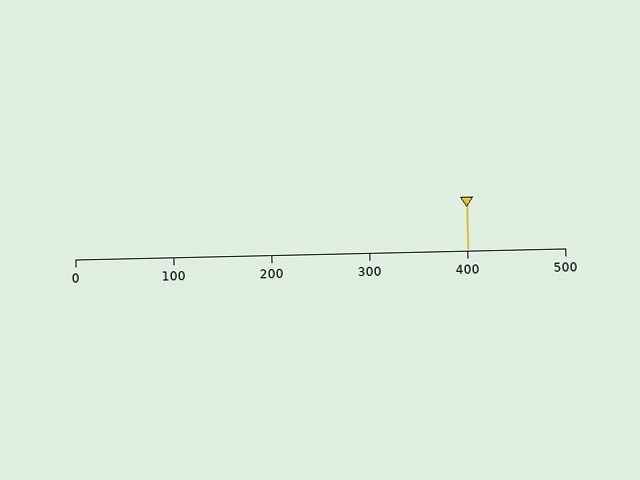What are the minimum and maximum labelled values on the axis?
The axis runs from 0 to 500.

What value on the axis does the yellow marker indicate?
The marker indicates approximately 400.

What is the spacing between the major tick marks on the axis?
The major ticks are spaced 100 apart.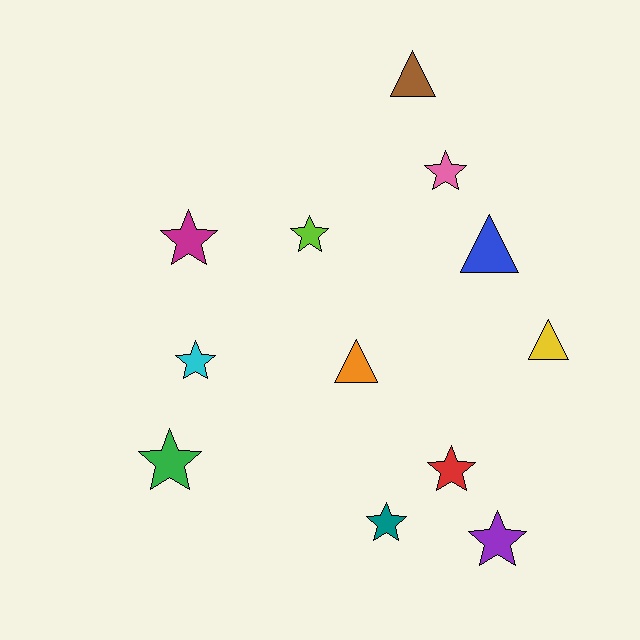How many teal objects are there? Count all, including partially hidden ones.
There is 1 teal object.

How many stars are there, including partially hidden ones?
There are 8 stars.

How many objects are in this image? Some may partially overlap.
There are 12 objects.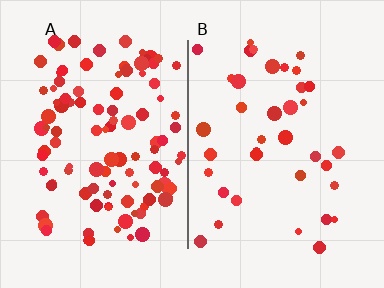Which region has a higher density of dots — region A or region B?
A (the left).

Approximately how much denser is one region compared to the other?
Approximately 2.9× — region A over region B.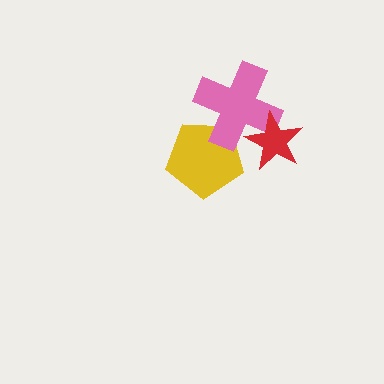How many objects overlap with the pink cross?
2 objects overlap with the pink cross.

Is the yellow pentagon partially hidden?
Yes, it is partially covered by another shape.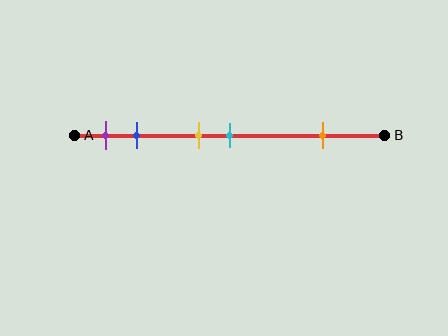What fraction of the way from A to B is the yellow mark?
The yellow mark is approximately 40% (0.4) of the way from A to B.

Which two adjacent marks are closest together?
The yellow and cyan marks are the closest adjacent pair.